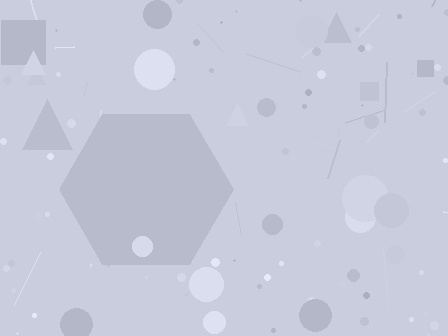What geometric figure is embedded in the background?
A hexagon is embedded in the background.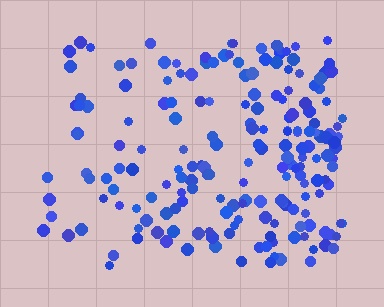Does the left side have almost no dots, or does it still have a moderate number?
Still a moderate number, just noticeably fewer than the right.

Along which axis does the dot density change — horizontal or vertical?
Horizontal.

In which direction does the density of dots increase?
From left to right, with the right side densest.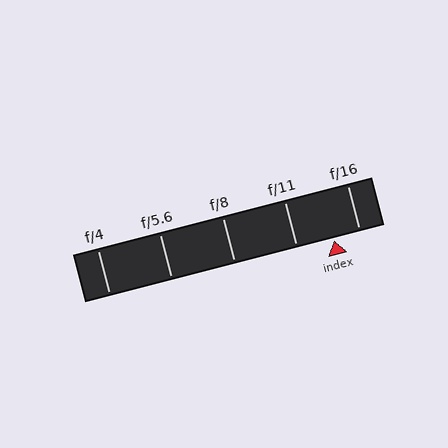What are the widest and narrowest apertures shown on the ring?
The widest aperture shown is f/4 and the narrowest is f/16.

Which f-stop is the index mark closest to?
The index mark is closest to f/16.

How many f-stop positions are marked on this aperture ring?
There are 5 f-stop positions marked.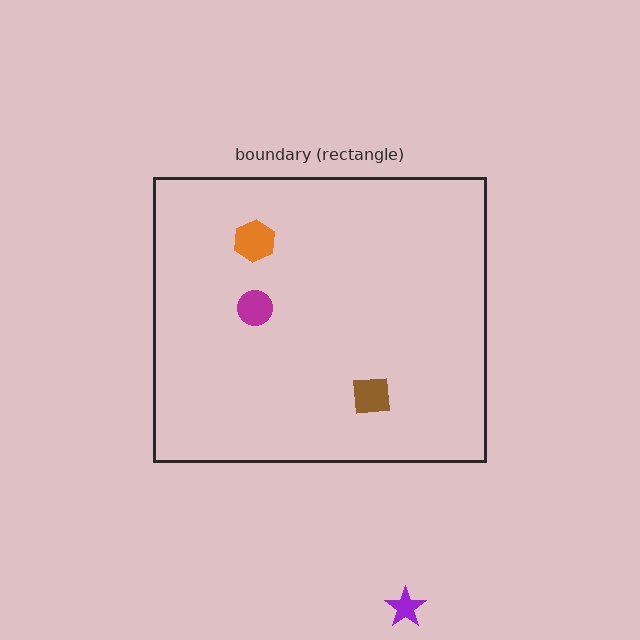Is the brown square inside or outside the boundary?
Inside.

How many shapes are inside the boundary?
3 inside, 1 outside.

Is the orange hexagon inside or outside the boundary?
Inside.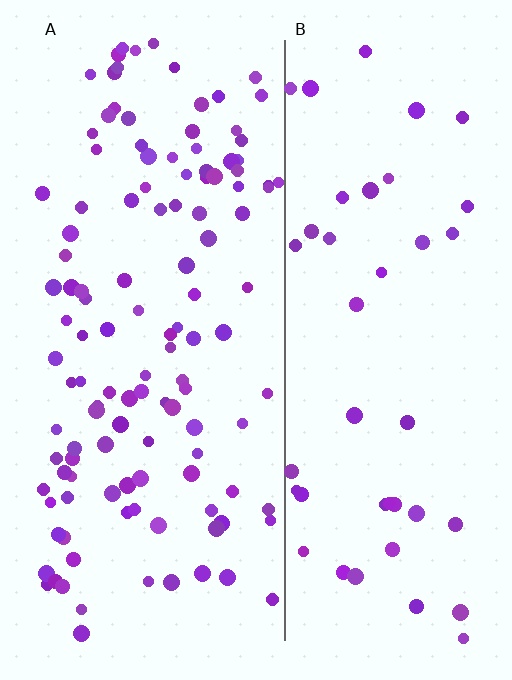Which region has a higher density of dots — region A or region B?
A (the left).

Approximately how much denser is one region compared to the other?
Approximately 2.7× — region A over region B.